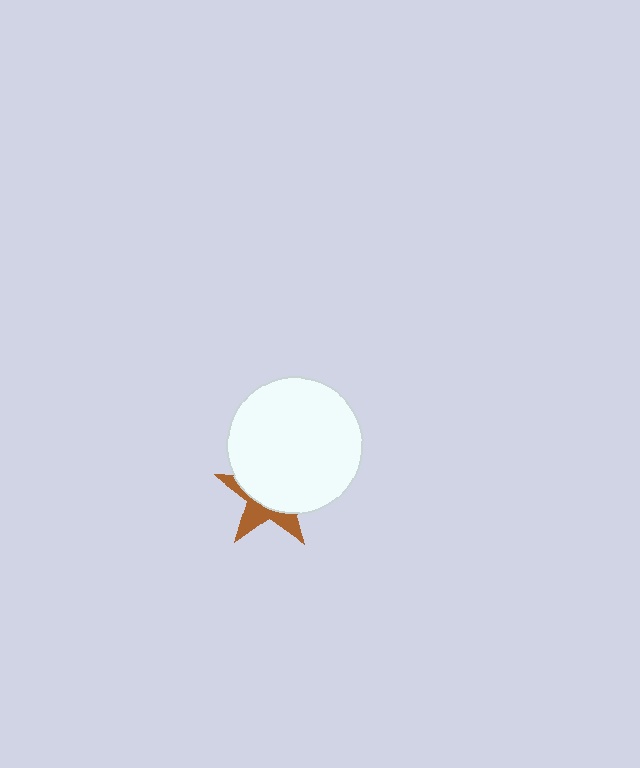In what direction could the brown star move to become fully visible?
The brown star could move down. That would shift it out from behind the white circle entirely.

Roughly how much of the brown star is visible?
A small part of it is visible (roughly 36%).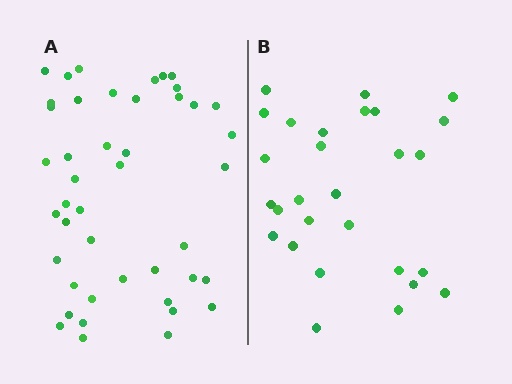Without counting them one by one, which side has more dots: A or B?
Region A (the left region) has more dots.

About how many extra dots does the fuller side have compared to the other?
Region A has approximately 15 more dots than region B.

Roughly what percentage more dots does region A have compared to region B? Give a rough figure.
About 55% more.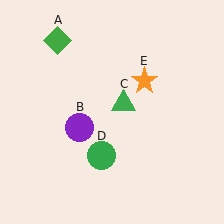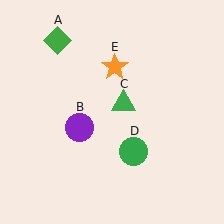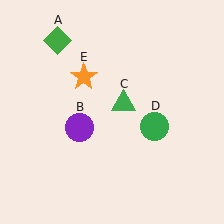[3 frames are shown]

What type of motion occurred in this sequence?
The green circle (object D), orange star (object E) rotated counterclockwise around the center of the scene.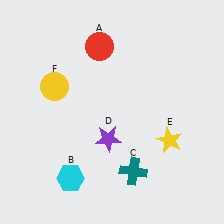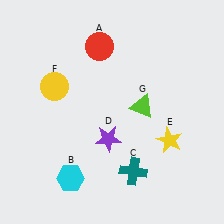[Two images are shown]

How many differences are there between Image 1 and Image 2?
There is 1 difference between the two images.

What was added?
A lime triangle (G) was added in Image 2.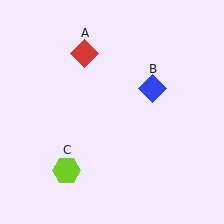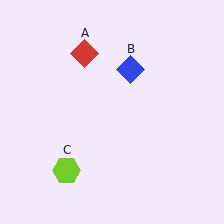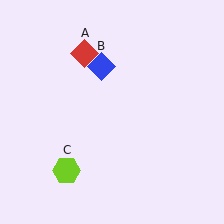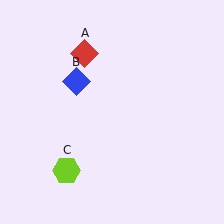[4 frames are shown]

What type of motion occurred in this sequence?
The blue diamond (object B) rotated counterclockwise around the center of the scene.